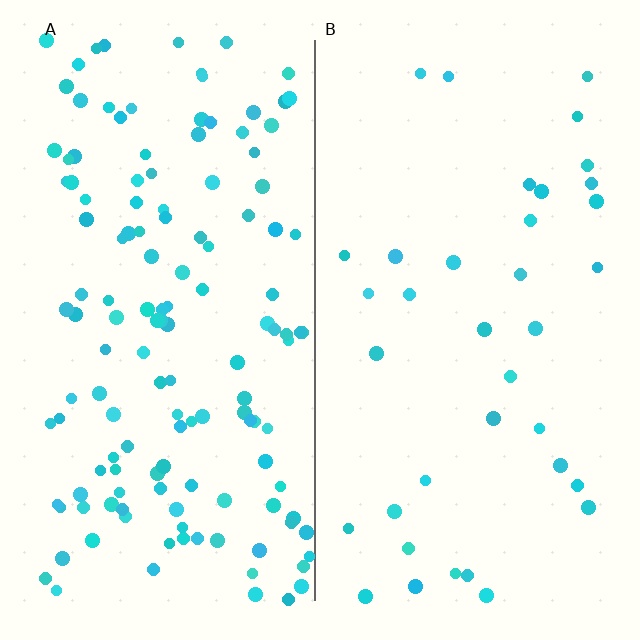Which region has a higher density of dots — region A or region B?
A (the left).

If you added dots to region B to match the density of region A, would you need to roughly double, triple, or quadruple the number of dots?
Approximately quadruple.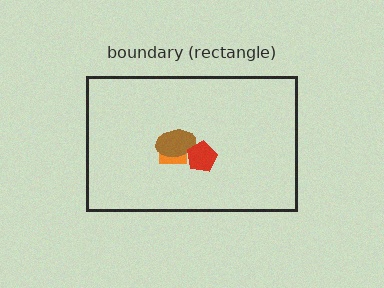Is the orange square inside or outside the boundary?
Inside.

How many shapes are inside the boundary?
3 inside, 0 outside.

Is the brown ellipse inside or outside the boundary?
Inside.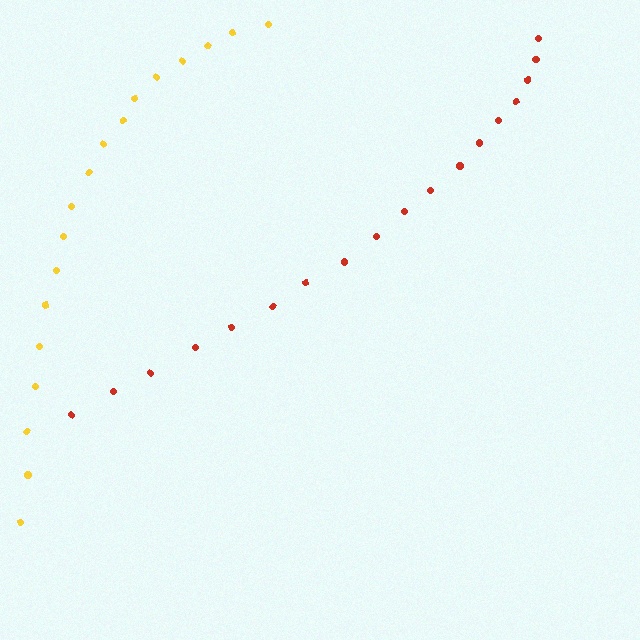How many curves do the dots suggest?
There are 2 distinct paths.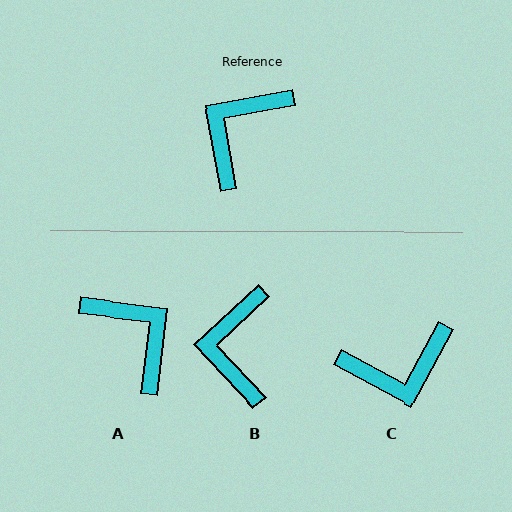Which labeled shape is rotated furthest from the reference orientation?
C, about 141 degrees away.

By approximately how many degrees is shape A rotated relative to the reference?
Approximately 107 degrees clockwise.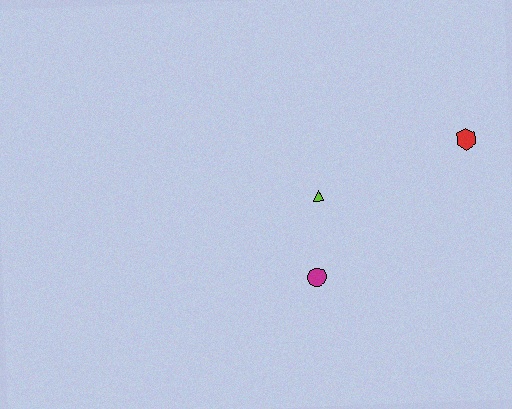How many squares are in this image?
There are no squares.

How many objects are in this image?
There are 3 objects.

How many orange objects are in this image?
There are no orange objects.